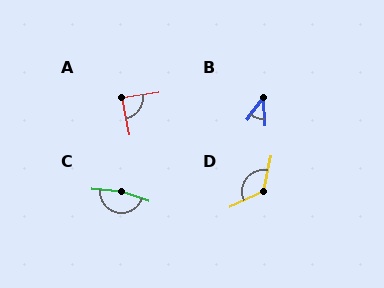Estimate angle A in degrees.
Approximately 87 degrees.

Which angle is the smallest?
B, at approximately 39 degrees.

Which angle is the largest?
C, at approximately 167 degrees.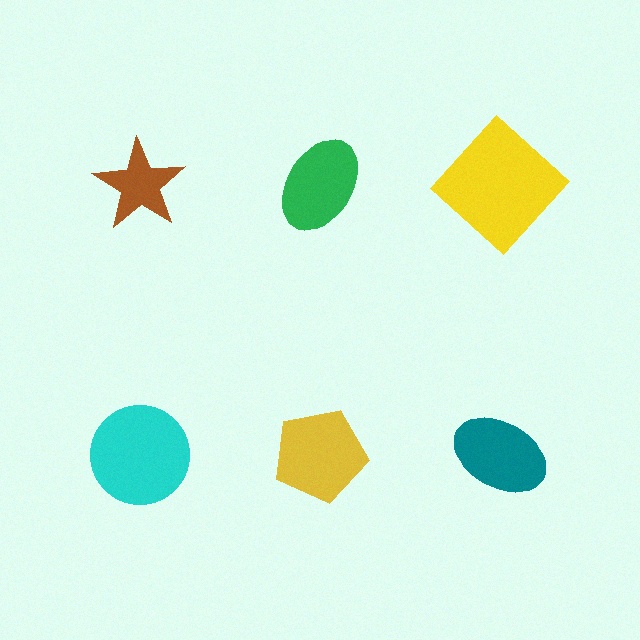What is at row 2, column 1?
A cyan circle.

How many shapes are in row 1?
3 shapes.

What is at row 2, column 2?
A yellow pentagon.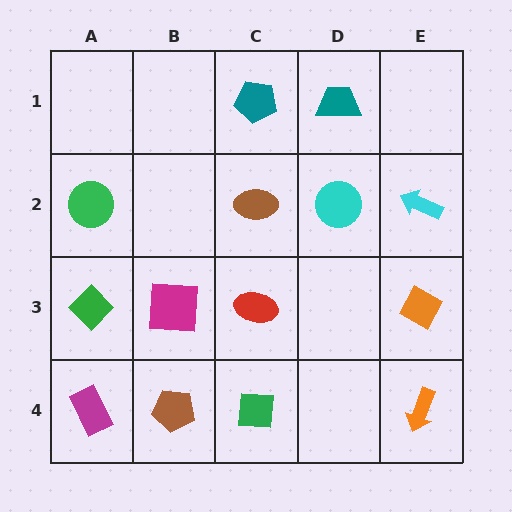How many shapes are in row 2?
4 shapes.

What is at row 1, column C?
A teal pentagon.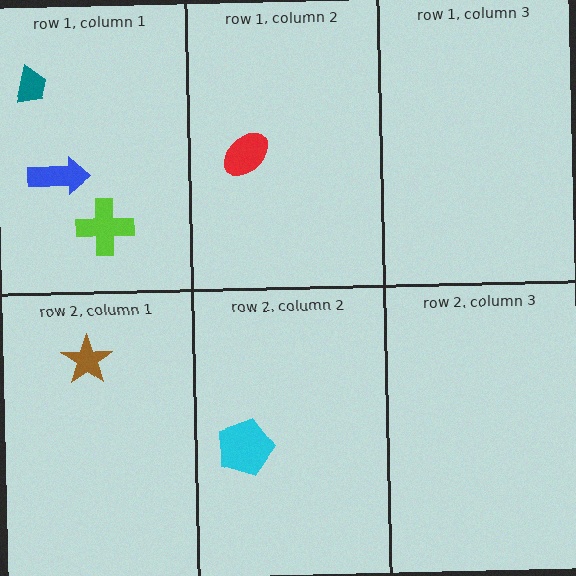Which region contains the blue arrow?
The row 1, column 1 region.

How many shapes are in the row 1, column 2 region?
1.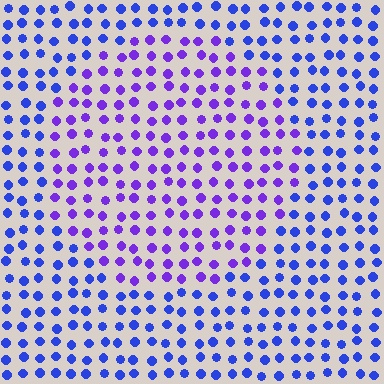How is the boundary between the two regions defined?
The boundary is defined purely by a slight shift in hue (about 34 degrees). Spacing, size, and orientation are identical on both sides.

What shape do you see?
I see a circle.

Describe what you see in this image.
The image is filled with small blue elements in a uniform arrangement. A circle-shaped region is visible where the elements are tinted to a slightly different hue, forming a subtle color boundary.